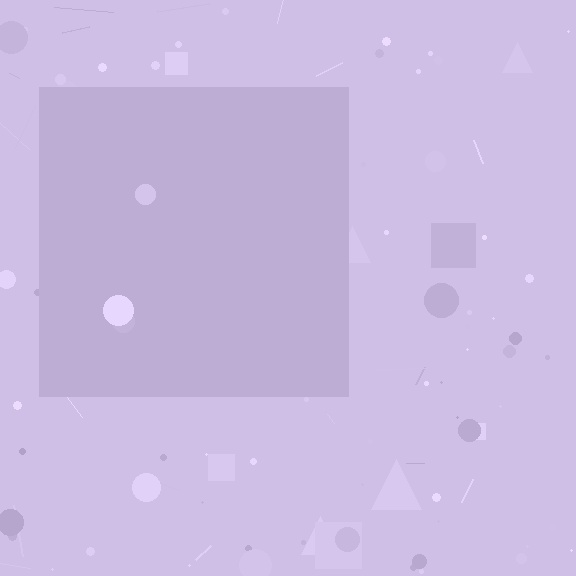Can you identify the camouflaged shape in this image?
The camouflaged shape is a square.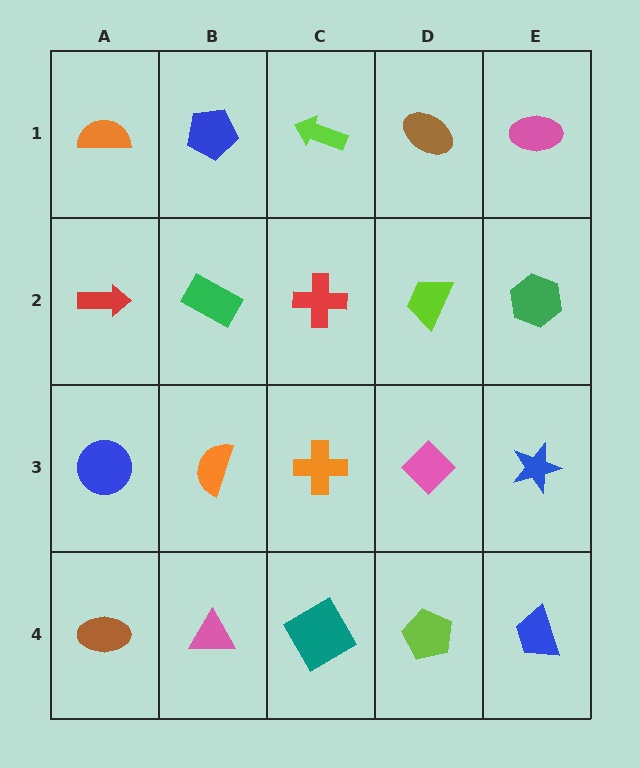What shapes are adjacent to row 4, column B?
An orange semicircle (row 3, column B), a brown ellipse (row 4, column A), a teal diamond (row 4, column C).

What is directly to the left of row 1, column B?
An orange semicircle.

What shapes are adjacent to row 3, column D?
A lime trapezoid (row 2, column D), a lime pentagon (row 4, column D), an orange cross (row 3, column C), a blue star (row 3, column E).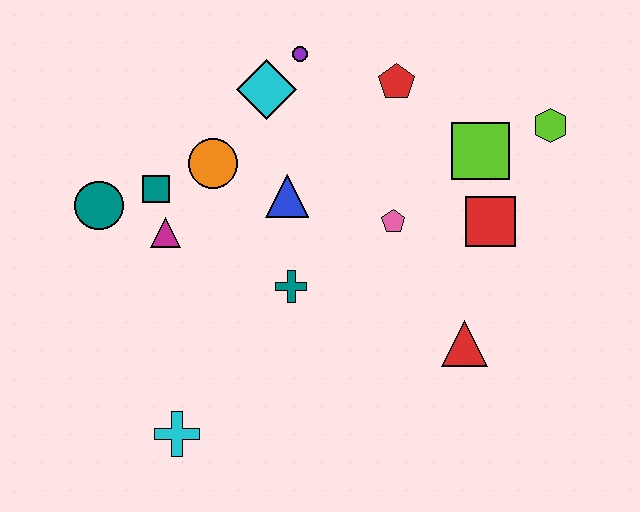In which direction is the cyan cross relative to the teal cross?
The cyan cross is below the teal cross.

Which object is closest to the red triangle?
The red square is closest to the red triangle.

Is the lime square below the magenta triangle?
No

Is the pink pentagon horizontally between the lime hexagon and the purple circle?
Yes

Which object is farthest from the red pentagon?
The cyan cross is farthest from the red pentagon.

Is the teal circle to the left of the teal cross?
Yes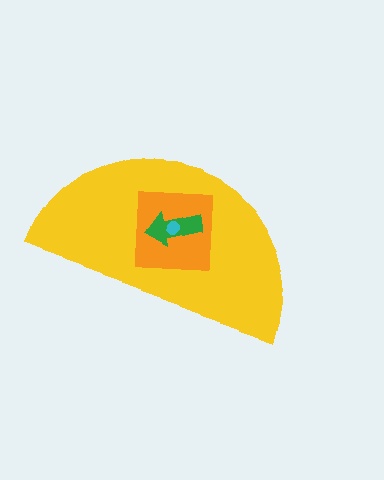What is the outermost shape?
The yellow semicircle.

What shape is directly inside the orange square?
The green arrow.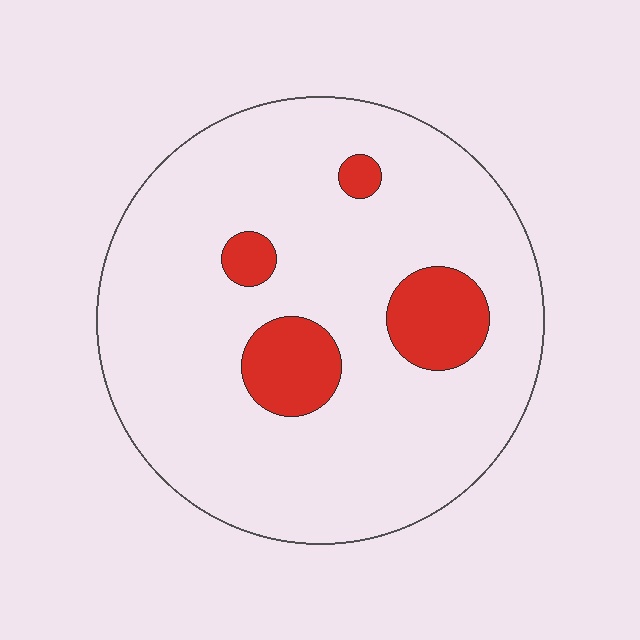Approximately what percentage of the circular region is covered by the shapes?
Approximately 15%.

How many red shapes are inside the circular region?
4.